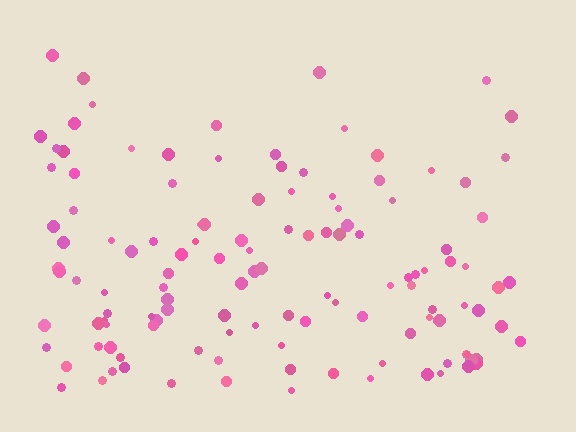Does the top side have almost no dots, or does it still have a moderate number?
Still a moderate number, just noticeably fewer than the bottom.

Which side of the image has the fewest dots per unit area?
The top.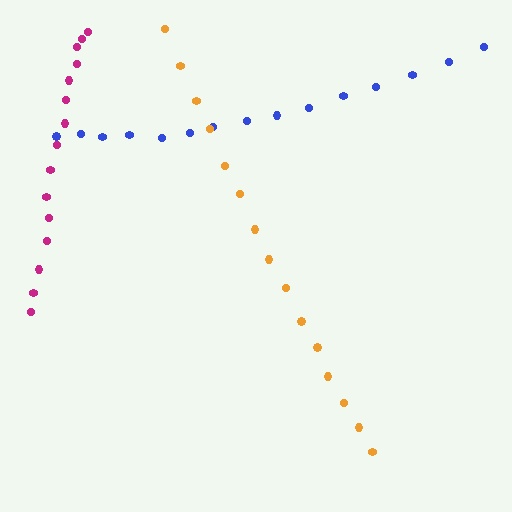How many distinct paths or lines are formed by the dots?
There are 3 distinct paths.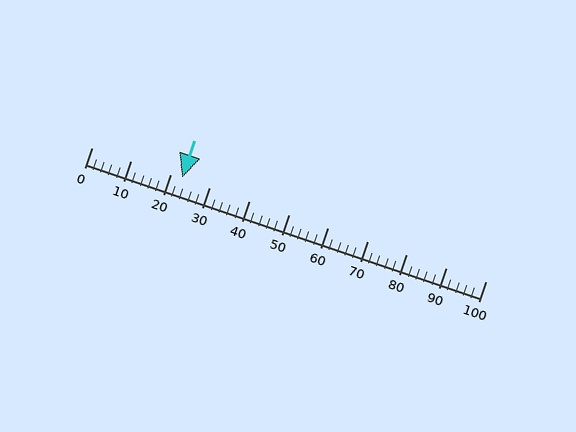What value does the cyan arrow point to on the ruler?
The cyan arrow points to approximately 23.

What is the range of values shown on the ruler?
The ruler shows values from 0 to 100.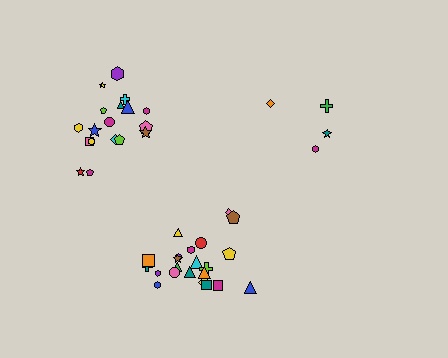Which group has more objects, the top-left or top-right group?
The top-left group.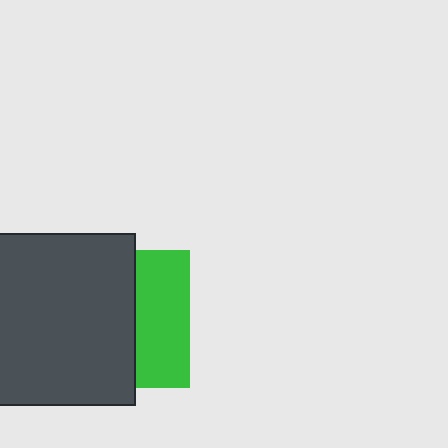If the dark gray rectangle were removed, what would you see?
You would see the complete green square.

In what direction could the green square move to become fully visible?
The green square could move right. That would shift it out from behind the dark gray rectangle entirely.